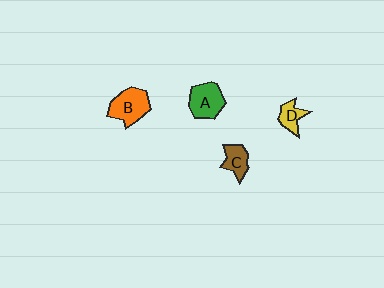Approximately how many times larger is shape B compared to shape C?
Approximately 1.7 times.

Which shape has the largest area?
Shape B (orange).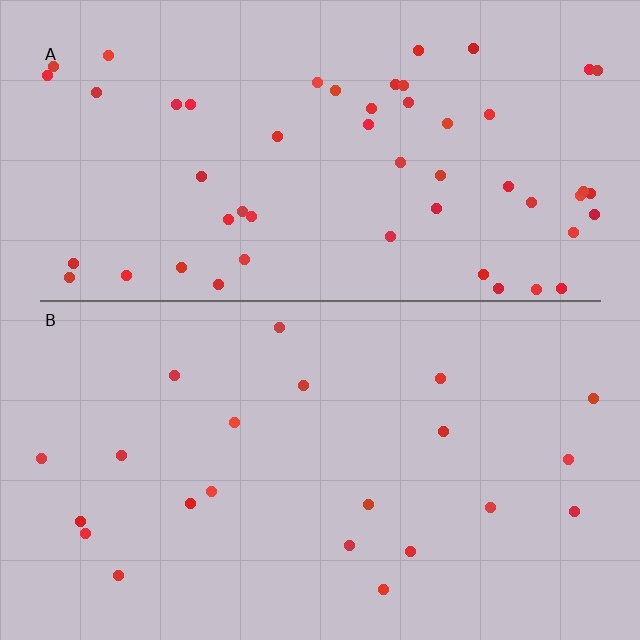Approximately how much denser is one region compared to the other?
Approximately 2.5× — region A over region B.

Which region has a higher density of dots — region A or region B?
A (the top).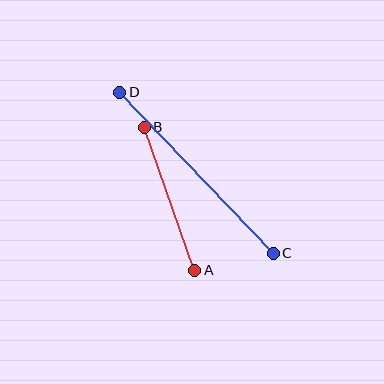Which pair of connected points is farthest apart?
Points C and D are farthest apart.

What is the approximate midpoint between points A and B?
The midpoint is at approximately (170, 199) pixels.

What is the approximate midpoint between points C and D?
The midpoint is at approximately (197, 173) pixels.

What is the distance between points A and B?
The distance is approximately 152 pixels.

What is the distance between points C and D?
The distance is approximately 222 pixels.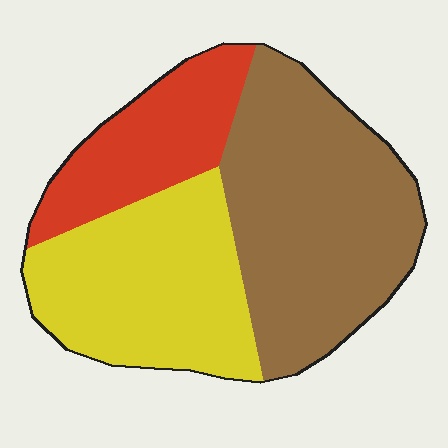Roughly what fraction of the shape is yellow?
Yellow covers about 35% of the shape.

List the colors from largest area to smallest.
From largest to smallest: brown, yellow, red.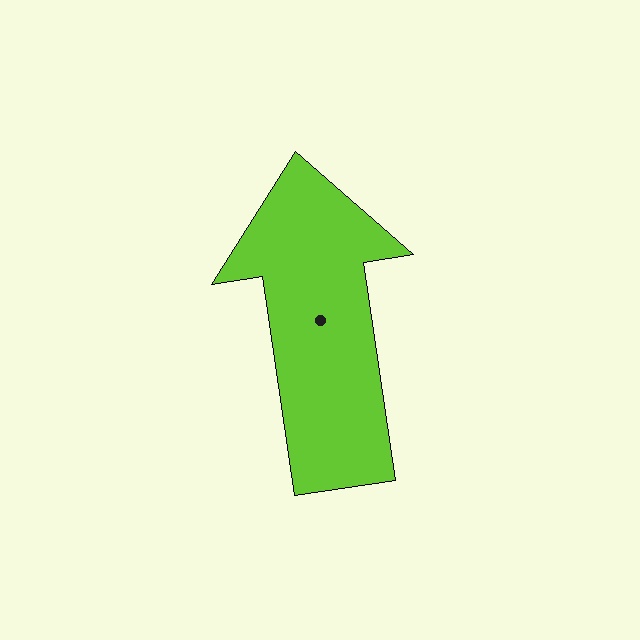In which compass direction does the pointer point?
North.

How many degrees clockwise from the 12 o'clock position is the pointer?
Approximately 352 degrees.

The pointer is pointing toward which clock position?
Roughly 12 o'clock.